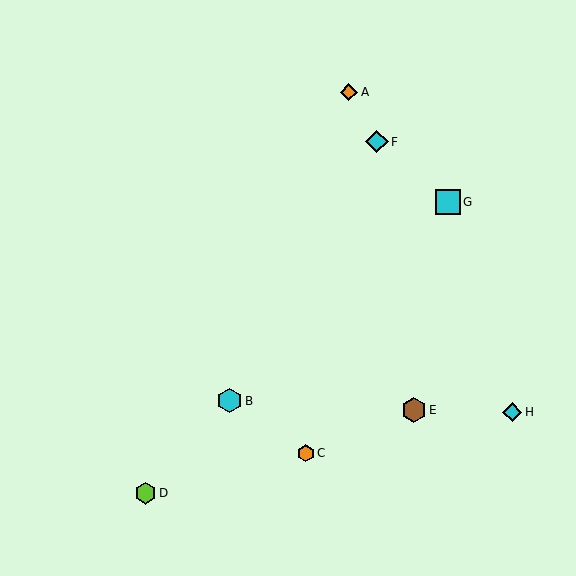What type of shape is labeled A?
Shape A is an orange diamond.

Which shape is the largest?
The cyan square (labeled G) is the largest.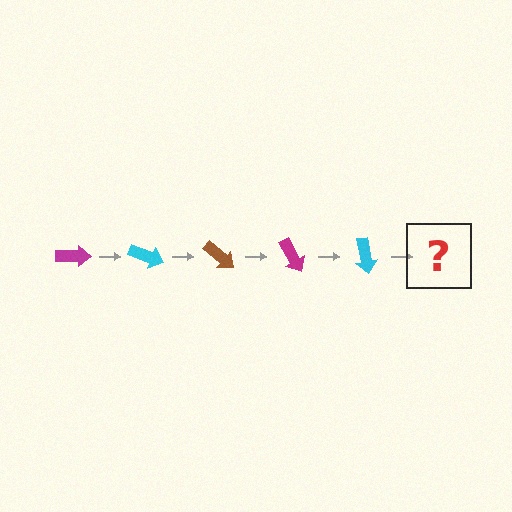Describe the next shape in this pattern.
It should be a brown arrow, rotated 100 degrees from the start.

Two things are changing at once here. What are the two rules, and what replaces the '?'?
The two rules are that it rotates 20 degrees each step and the color cycles through magenta, cyan, and brown. The '?' should be a brown arrow, rotated 100 degrees from the start.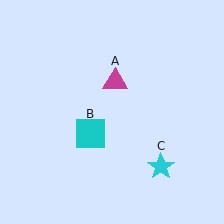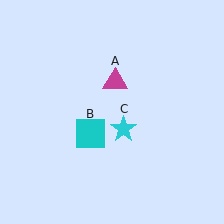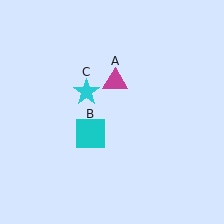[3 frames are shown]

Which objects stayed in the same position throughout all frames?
Magenta triangle (object A) and cyan square (object B) remained stationary.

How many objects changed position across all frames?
1 object changed position: cyan star (object C).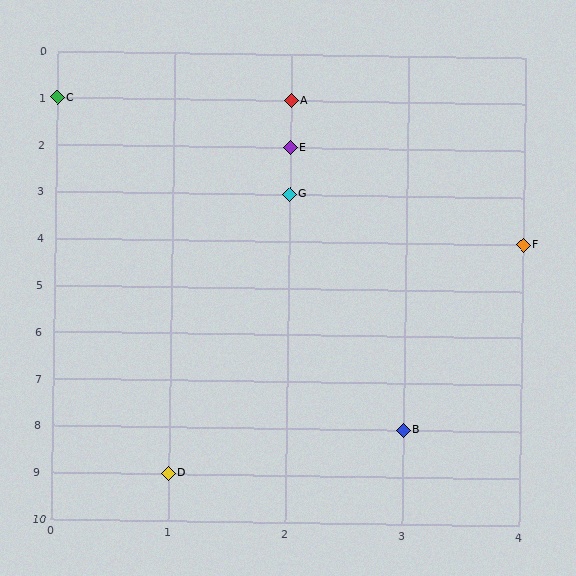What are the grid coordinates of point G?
Point G is at grid coordinates (2, 3).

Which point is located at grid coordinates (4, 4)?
Point F is at (4, 4).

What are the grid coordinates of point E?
Point E is at grid coordinates (2, 2).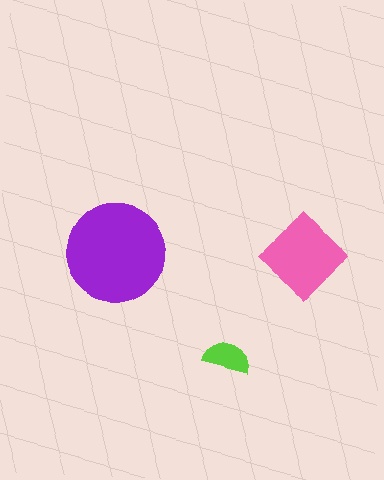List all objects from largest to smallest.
The purple circle, the pink diamond, the lime semicircle.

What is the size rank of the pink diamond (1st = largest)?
2nd.